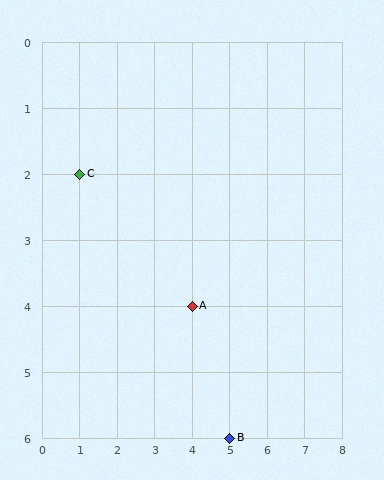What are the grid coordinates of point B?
Point B is at grid coordinates (5, 6).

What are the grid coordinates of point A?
Point A is at grid coordinates (4, 4).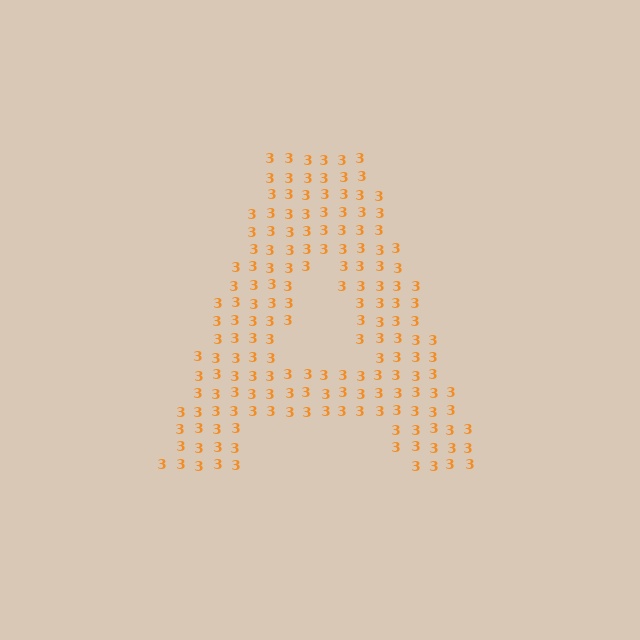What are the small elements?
The small elements are digit 3's.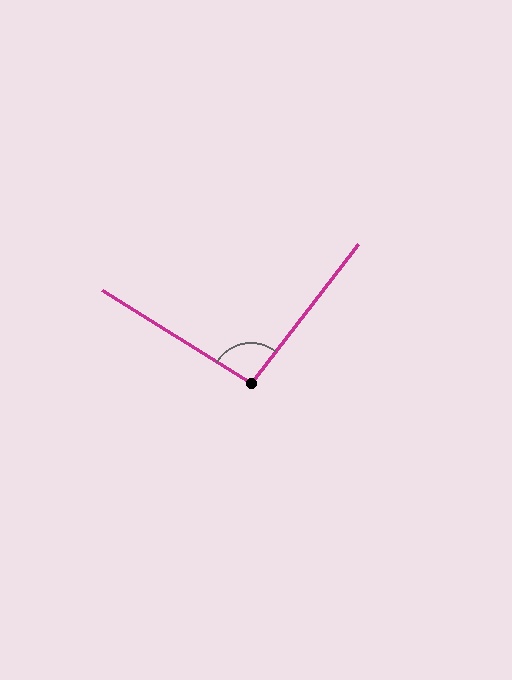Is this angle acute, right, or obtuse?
It is obtuse.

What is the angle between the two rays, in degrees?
Approximately 96 degrees.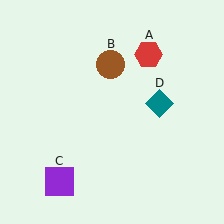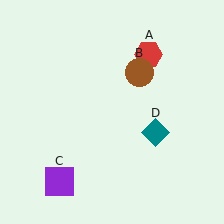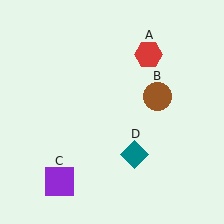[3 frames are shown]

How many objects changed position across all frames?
2 objects changed position: brown circle (object B), teal diamond (object D).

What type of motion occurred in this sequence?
The brown circle (object B), teal diamond (object D) rotated clockwise around the center of the scene.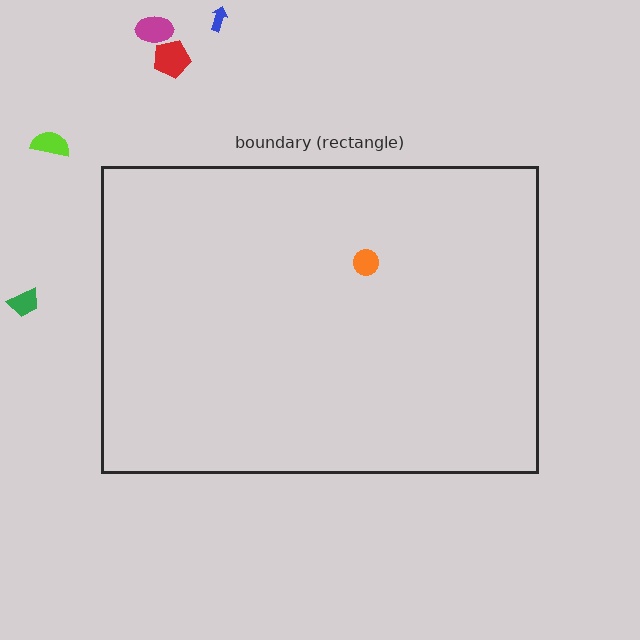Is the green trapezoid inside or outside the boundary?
Outside.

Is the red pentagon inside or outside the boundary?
Outside.